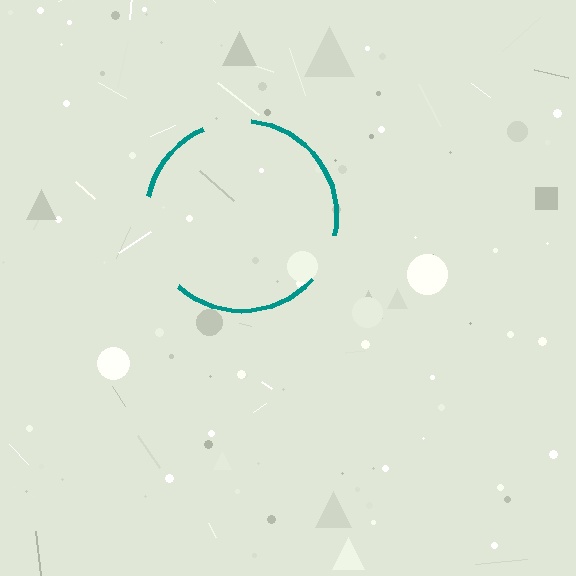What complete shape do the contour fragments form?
The contour fragments form a circle.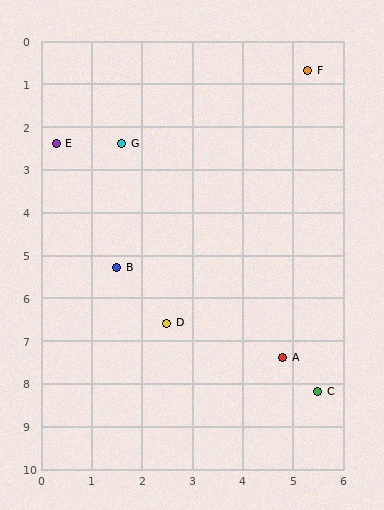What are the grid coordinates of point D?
Point D is at approximately (2.5, 6.6).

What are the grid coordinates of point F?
Point F is at approximately (5.3, 0.7).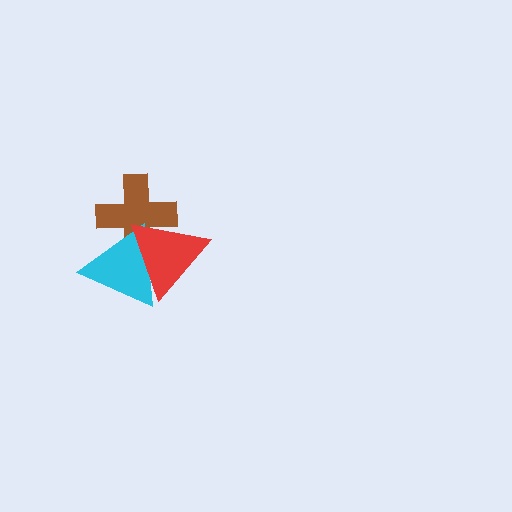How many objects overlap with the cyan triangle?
2 objects overlap with the cyan triangle.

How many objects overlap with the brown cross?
2 objects overlap with the brown cross.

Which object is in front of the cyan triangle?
The red triangle is in front of the cyan triangle.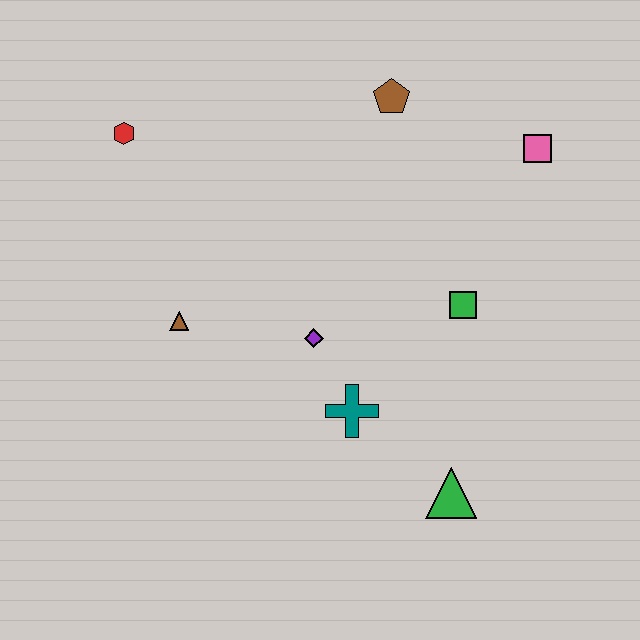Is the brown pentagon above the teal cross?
Yes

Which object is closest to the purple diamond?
The teal cross is closest to the purple diamond.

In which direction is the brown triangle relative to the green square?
The brown triangle is to the left of the green square.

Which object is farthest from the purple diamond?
The pink square is farthest from the purple diamond.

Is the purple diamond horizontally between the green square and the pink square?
No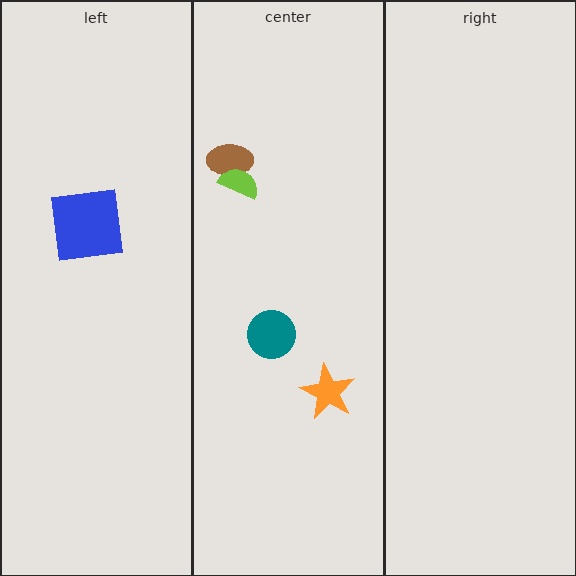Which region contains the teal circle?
The center region.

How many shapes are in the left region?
1.